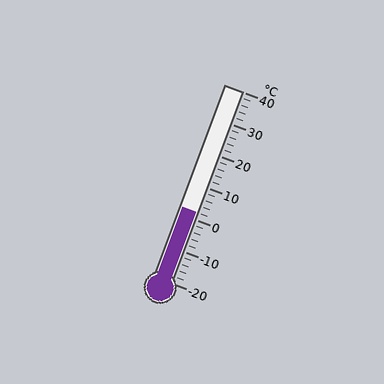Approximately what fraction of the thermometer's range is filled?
The thermometer is filled to approximately 35% of its range.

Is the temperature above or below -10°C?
The temperature is above -10°C.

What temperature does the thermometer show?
The thermometer shows approximately 2°C.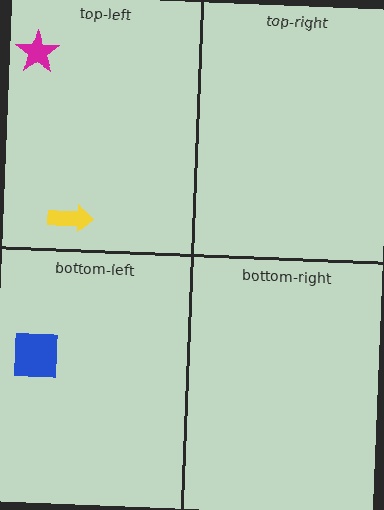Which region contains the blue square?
The bottom-left region.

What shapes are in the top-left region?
The yellow arrow, the magenta star.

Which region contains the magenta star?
The top-left region.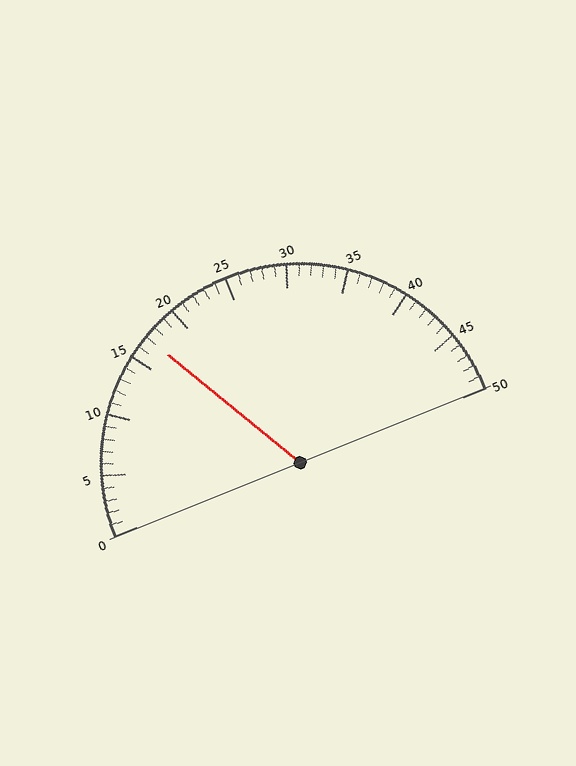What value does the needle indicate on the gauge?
The needle indicates approximately 17.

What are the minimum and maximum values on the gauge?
The gauge ranges from 0 to 50.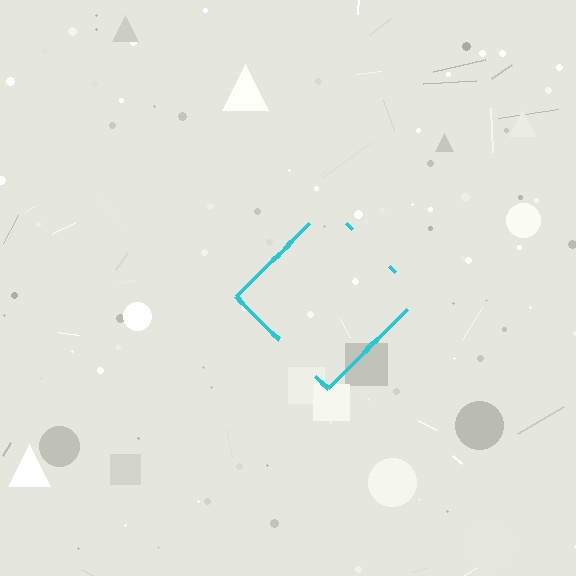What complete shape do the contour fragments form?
The contour fragments form a diamond.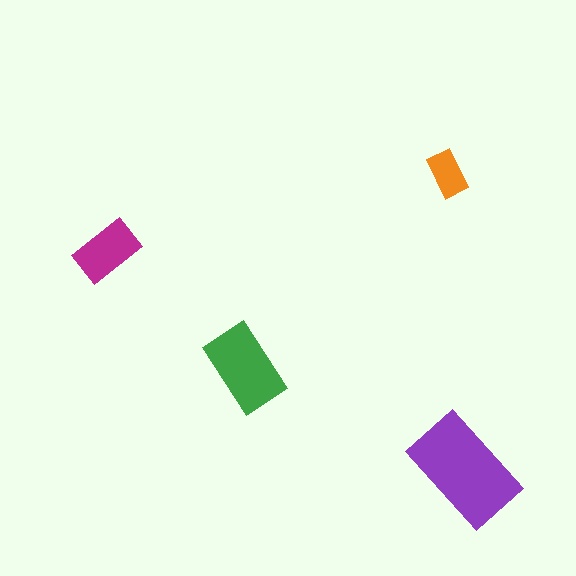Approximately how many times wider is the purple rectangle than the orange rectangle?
About 2.5 times wider.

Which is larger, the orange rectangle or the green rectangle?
The green one.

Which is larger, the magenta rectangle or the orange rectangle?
The magenta one.